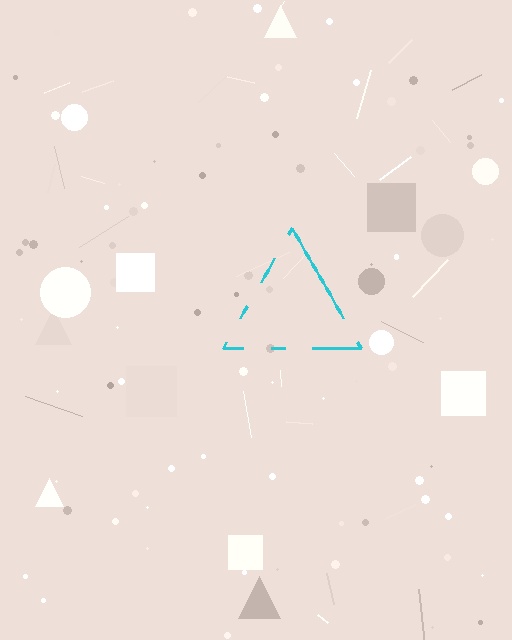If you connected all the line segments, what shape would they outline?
They would outline a triangle.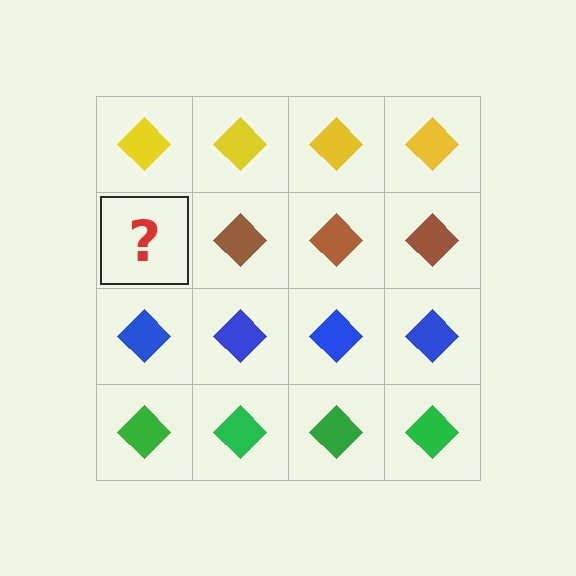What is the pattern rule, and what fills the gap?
The rule is that each row has a consistent color. The gap should be filled with a brown diamond.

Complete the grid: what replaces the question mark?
The question mark should be replaced with a brown diamond.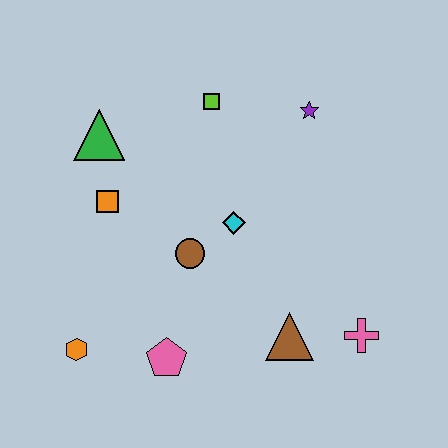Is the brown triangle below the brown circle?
Yes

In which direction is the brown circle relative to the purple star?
The brown circle is below the purple star.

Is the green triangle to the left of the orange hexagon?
No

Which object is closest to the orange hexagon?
The pink pentagon is closest to the orange hexagon.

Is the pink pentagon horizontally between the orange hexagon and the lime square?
Yes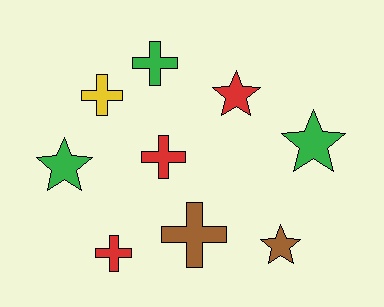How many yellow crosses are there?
There is 1 yellow cross.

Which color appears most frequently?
Red, with 3 objects.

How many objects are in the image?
There are 9 objects.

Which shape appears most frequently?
Cross, with 5 objects.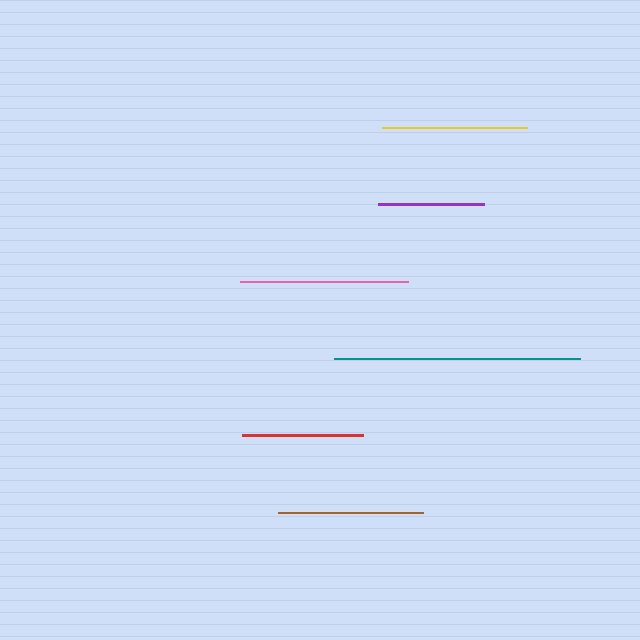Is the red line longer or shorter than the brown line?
The brown line is longer than the red line.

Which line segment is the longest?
The teal line is the longest at approximately 246 pixels.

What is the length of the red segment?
The red segment is approximately 122 pixels long.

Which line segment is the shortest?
The purple line is the shortest at approximately 107 pixels.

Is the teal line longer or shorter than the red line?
The teal line is longer than the red line.